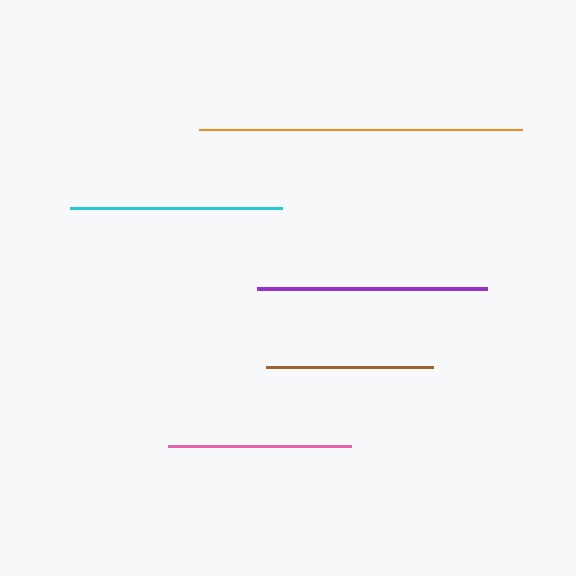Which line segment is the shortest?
The brown line is the shortest at approximately 167 pixels.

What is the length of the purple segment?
The purple segment is approximately 230 pixels long.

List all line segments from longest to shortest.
From longest to shortest: orange, purple, cyan, pink, brown.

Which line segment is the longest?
The orange line is the longest at approximately 322 pixels.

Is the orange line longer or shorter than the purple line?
The orange line is longer than the purple line.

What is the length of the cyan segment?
The cyan segment is approximately 211 pixels long.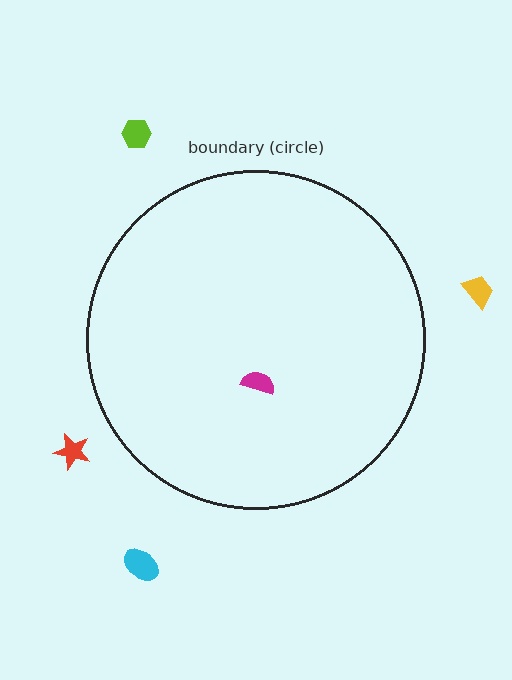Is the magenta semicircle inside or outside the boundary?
Inside.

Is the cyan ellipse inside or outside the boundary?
Outside.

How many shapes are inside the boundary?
1 inside, 4 outside.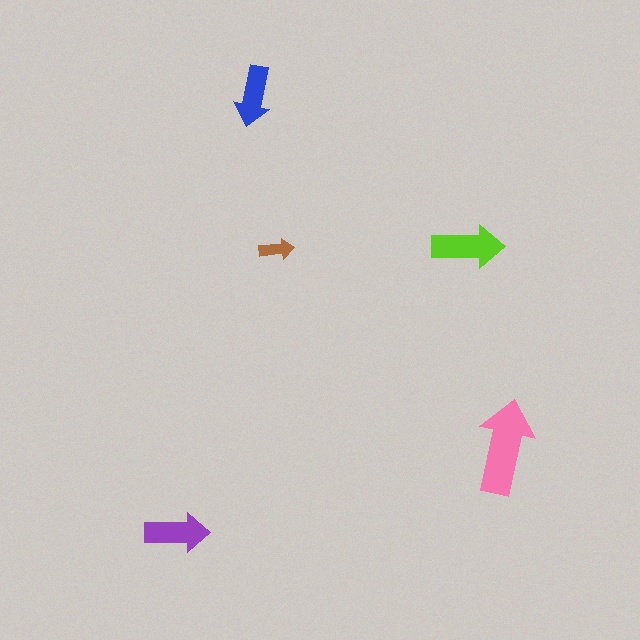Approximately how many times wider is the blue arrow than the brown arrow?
About 1.5 times wider.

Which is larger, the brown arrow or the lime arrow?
The lime one.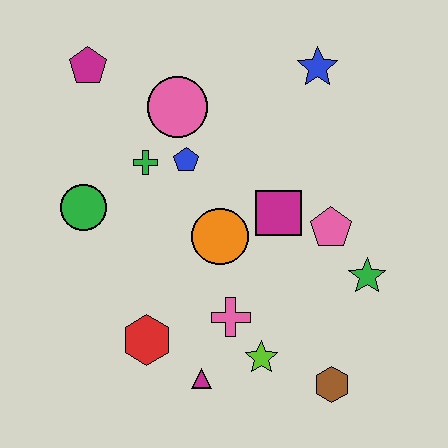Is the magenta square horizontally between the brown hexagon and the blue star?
No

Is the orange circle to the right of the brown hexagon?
No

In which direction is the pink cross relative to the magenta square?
The pink cross is below the magenta square.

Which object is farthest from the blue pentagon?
The brown hexagon is farthest from the blue pentagon.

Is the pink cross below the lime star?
No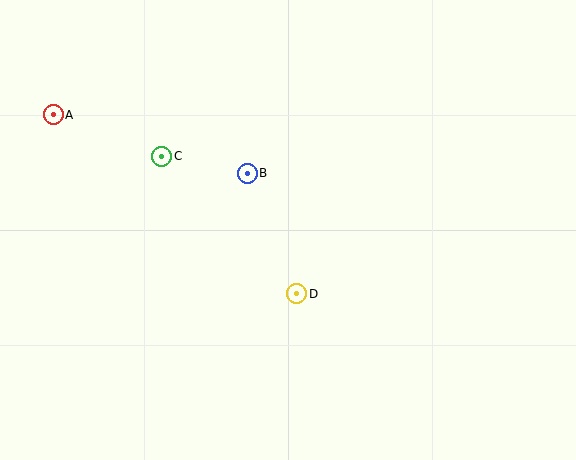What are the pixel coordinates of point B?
Point B is at (247, 173).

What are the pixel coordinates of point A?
Point A is at (53, 115).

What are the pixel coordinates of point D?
Point D is at (297, 294).